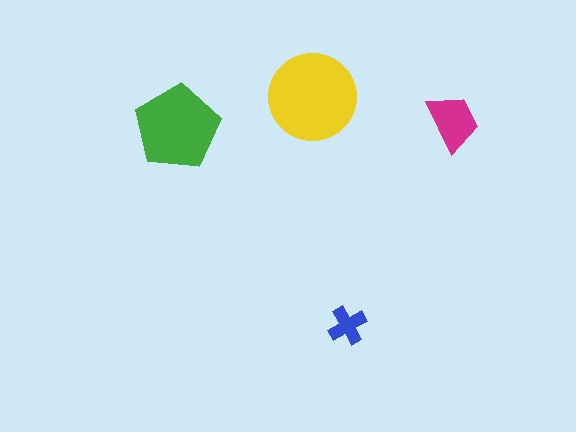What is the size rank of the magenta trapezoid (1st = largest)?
3rd.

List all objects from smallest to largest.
The blue cross, the magenta trapezoid, the green pentagon, the yellow circle.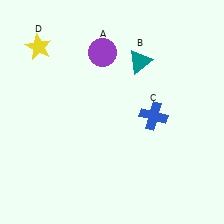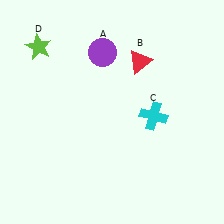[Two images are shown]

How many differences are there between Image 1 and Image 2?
There are 3 differences between the two images.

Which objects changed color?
B changed from teal to red. C changed from blue to cyan. D changed from yellow to lime.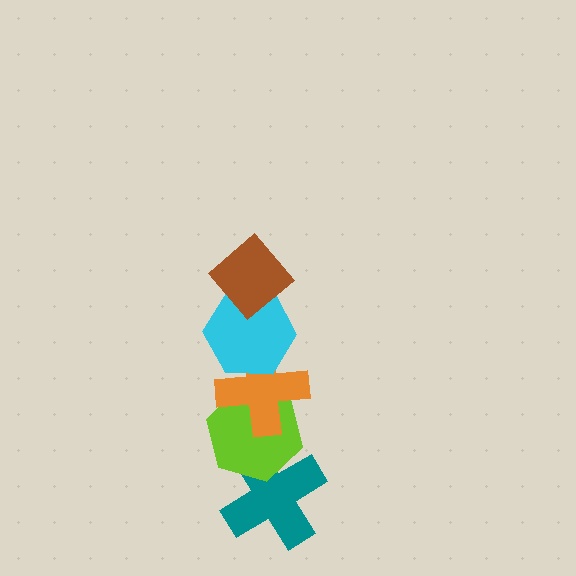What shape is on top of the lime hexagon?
The orange cross is on top of the lime hexagon.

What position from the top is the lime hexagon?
The lime hexagon is 4th from the top.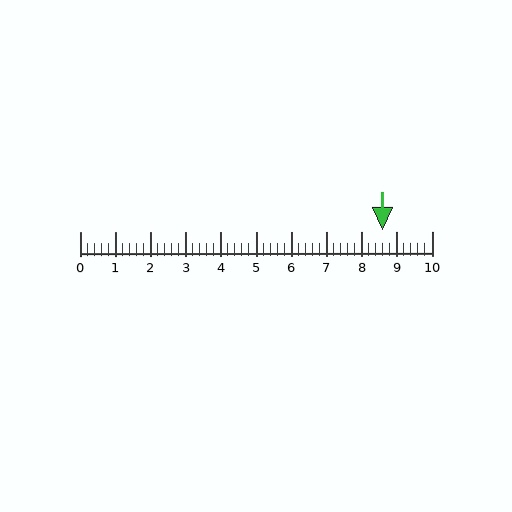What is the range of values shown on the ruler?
The ruler shows values from 0 to 10.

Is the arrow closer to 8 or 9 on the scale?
The arrow is closer to 9.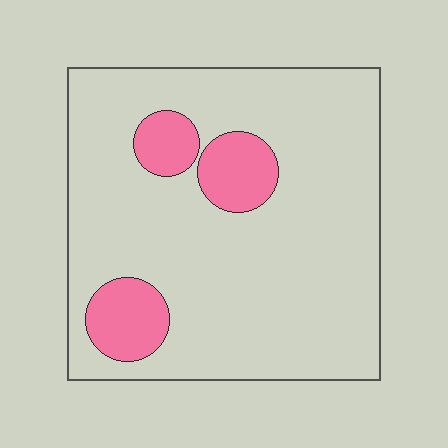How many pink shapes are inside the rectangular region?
3.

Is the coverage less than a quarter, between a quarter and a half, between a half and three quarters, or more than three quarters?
Less than a quarter.